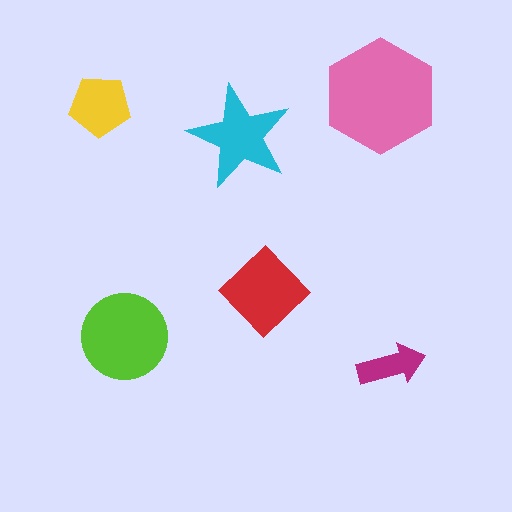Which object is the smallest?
The magenta arrow.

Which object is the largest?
The pink hexagon.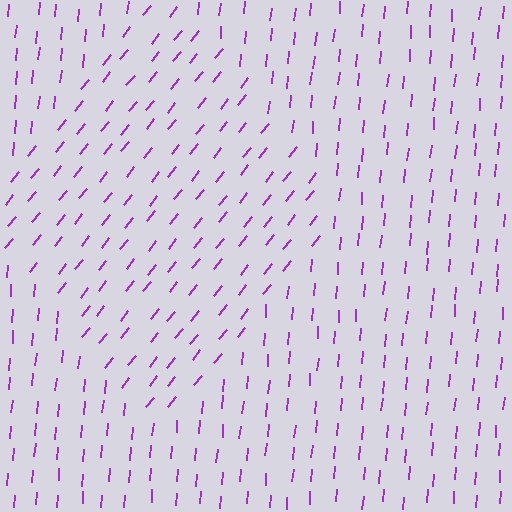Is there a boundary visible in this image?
Yes, there is a texture boundary formed by a change in line orientation.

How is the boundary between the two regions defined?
The boundary is defined purely by a change in line orientation (approximately 34 degrees difference). All lines are the same color and thickness.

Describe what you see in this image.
The image is filled with small purple line segments. A diamond region in the image has lines oriented differently from the surrounding lines, creating a visible texture boundary.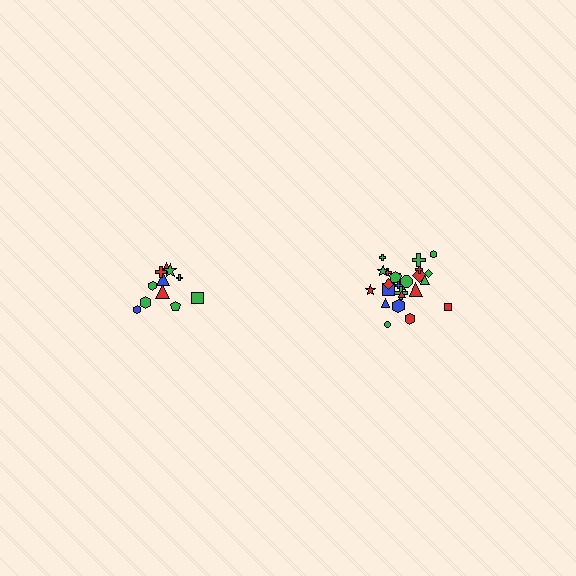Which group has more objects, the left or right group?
The right group.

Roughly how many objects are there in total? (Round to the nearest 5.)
Roughly 35 objects in total.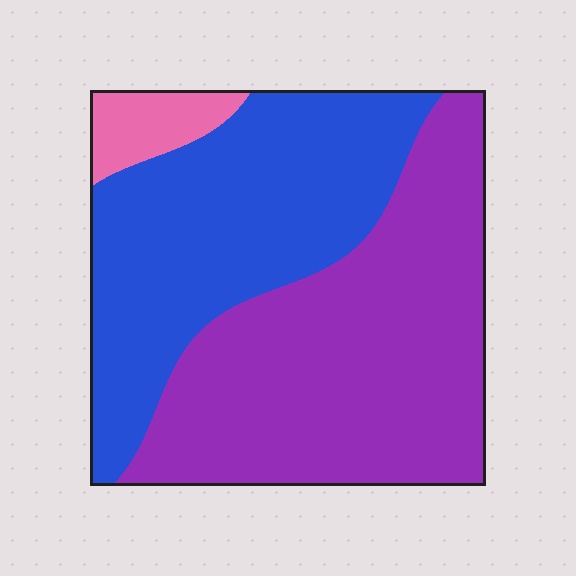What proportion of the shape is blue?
Blue covers roughly 40% of the shape.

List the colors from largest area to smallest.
From largest to smallest: purple, blue, pink.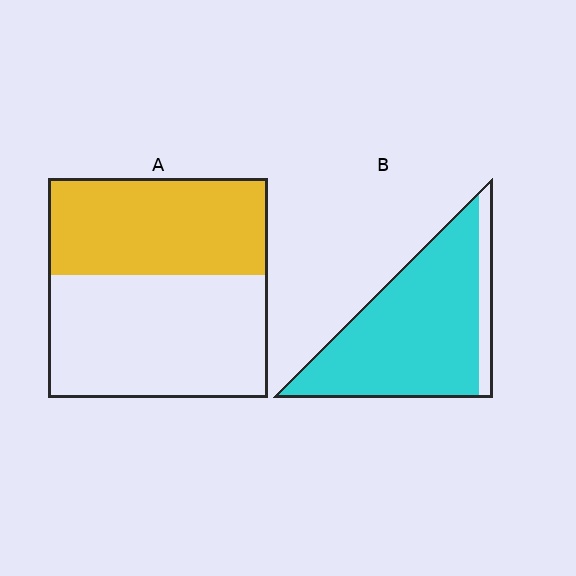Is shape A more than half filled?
No.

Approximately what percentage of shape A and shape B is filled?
A is approximately 45% and B is approximately 90%.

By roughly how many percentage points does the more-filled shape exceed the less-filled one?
By roughly 45 percentage points (B over A).